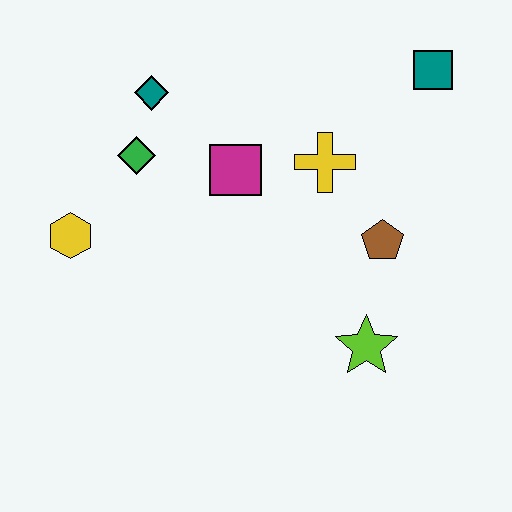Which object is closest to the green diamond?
The teal diamond is closest to the green diamond.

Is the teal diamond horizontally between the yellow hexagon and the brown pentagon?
Yes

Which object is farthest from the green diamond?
The teal square is farthest from the green diamond.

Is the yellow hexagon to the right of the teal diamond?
No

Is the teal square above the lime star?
Yes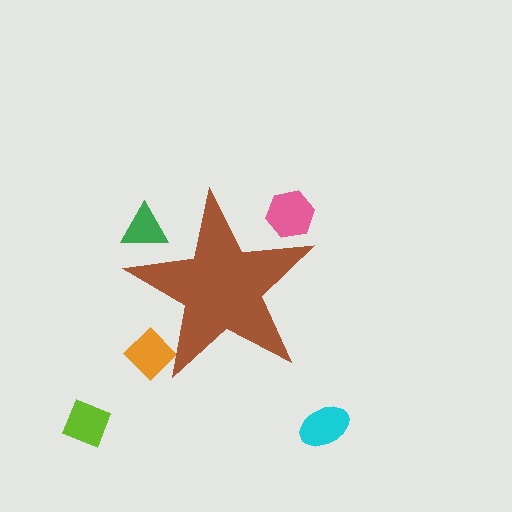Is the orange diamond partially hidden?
Yes, the orange diamond is partially hidden behind the brown star.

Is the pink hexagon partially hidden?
Yes, the pink hexagon is partially hidden behind the brown star.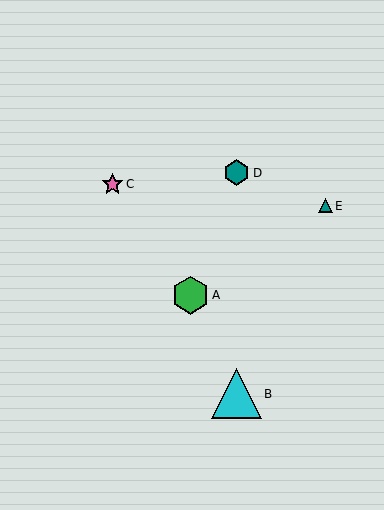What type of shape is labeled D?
Shape D is a teal hexagon.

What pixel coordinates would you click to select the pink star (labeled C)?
Click at (113, 184) to select the pink star C.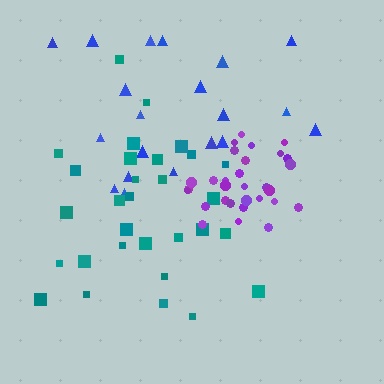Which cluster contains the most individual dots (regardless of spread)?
Teal (30).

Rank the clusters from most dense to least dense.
purple, teal, blue.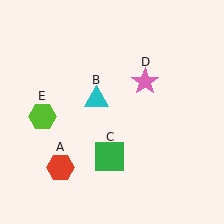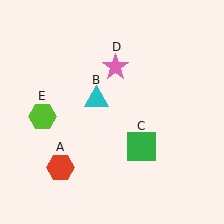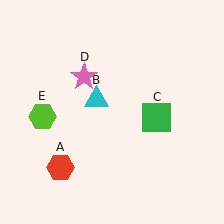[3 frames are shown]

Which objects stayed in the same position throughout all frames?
Red hexagon (object A) and cyan triangle (object B) and lime hexagon (object E) remained stationary.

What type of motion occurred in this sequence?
The green square (object C), pink star (object D) rotated counterclockwise around the center of the scene.